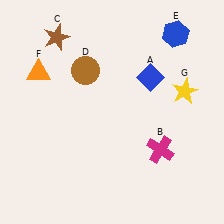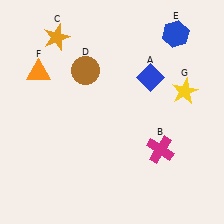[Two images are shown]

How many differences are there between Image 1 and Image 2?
There is 1 difference between the two images.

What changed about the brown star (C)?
In Image 1, C is brown. In Image 2, it changed to orange.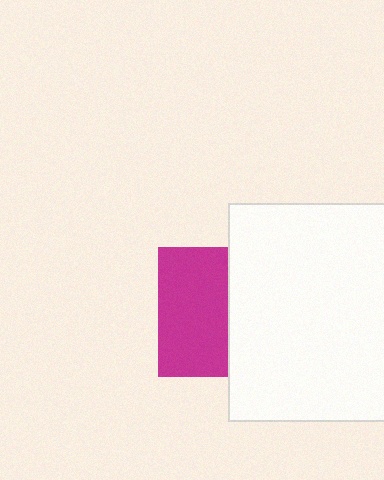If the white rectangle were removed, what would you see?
You would see the complete magenta square.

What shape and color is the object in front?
The object in front is a white rectangle.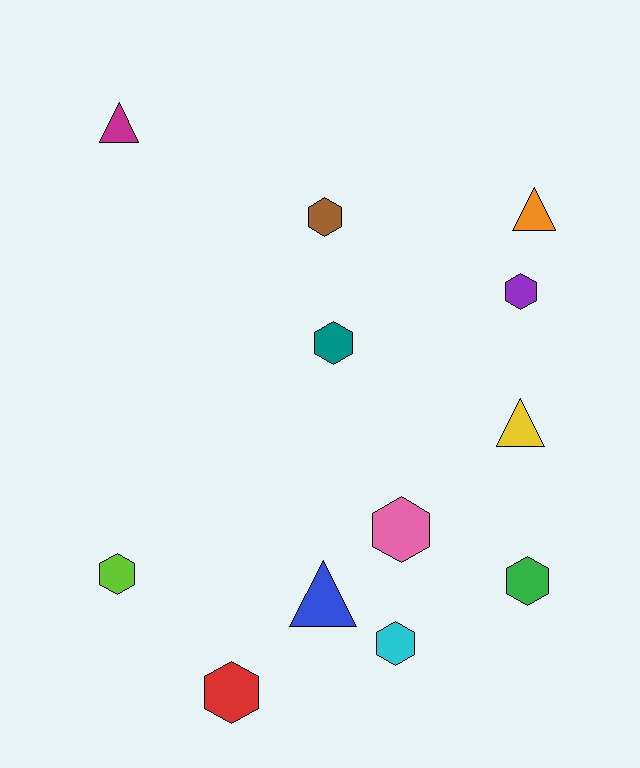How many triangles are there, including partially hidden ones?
There are 4 triangles.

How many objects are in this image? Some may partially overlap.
There are 12 objects.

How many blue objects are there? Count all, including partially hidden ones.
There is 1 blue object.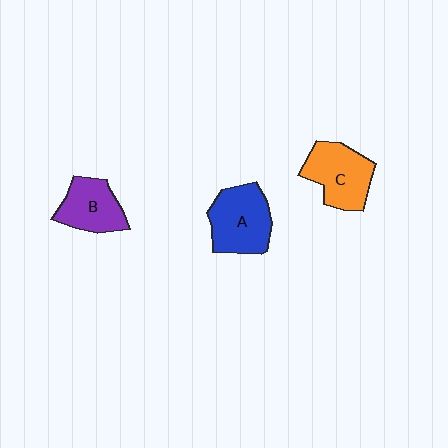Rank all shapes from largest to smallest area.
From largest to smallest: A (blue), C (orange), B (purple).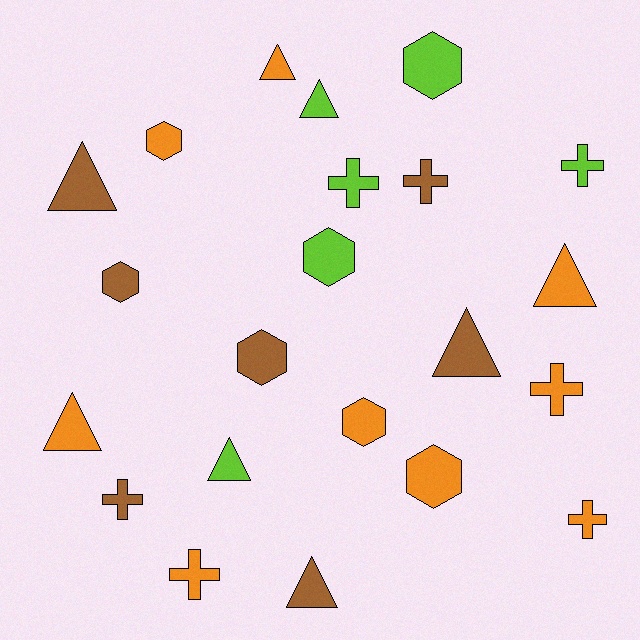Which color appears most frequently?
Orange, with 9 objects.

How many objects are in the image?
There are 22 objects.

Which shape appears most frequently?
Triangle, with 8 objects.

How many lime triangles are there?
There are 2 lime triangles.